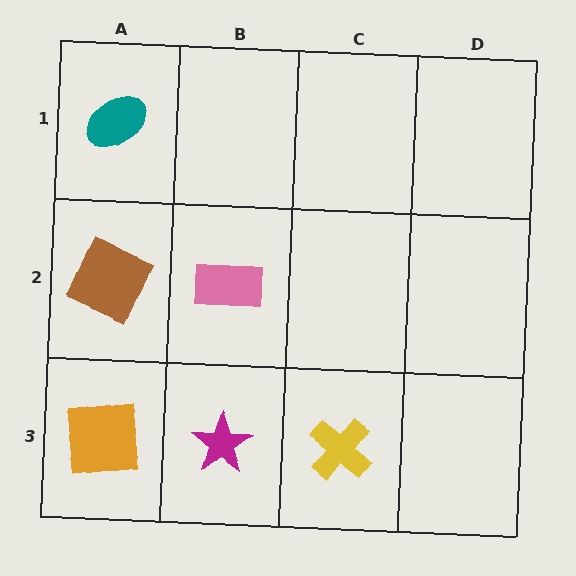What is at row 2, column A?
A brown square.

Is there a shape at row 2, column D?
No, that cell is empty.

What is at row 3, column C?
A yellow cross.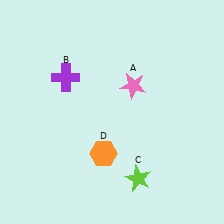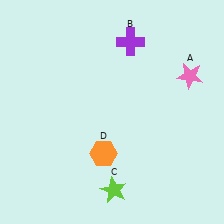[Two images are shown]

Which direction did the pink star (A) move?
The pink star (A) moved right.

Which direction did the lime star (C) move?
The lime star (C) moved left.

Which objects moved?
The objects that moved are: the pink star (A), the purple cross (B), the lime star (C).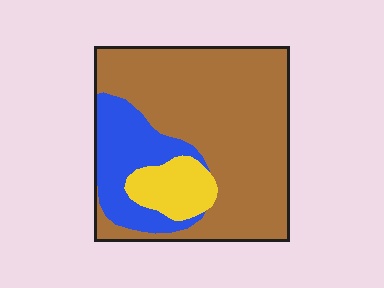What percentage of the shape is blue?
Blue takes up less than a quarter of the shape.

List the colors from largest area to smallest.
From largest to smallest: brown, blue, yellow.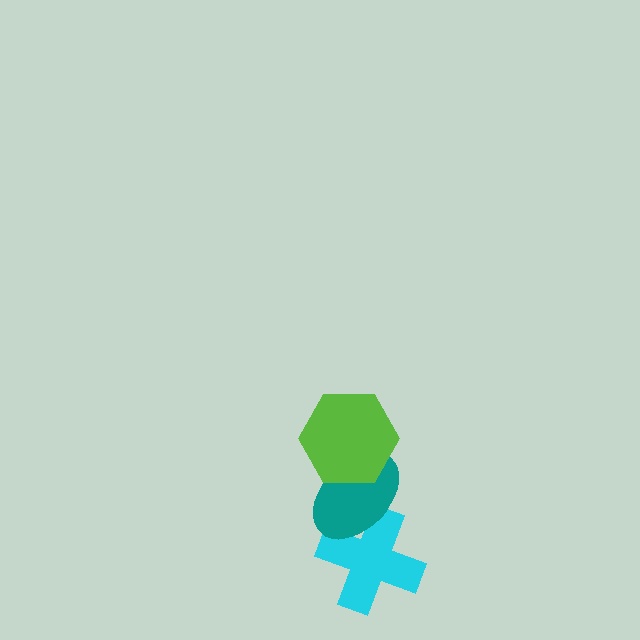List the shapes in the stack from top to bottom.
From top to bottom: the lime hexagon, the teal ellipse, the cyan cross.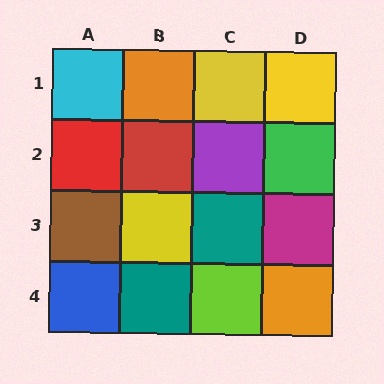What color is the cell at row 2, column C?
Purple.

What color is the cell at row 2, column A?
Red.